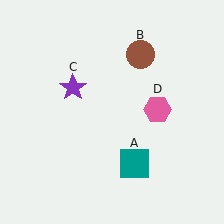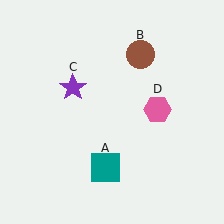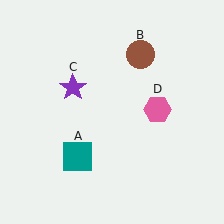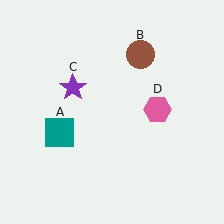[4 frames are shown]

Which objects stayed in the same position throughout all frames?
Brown circle (object B) and purple star (object C) and pink hexagon (object D) remained stationary.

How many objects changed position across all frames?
1 object changed position: teal square (object A).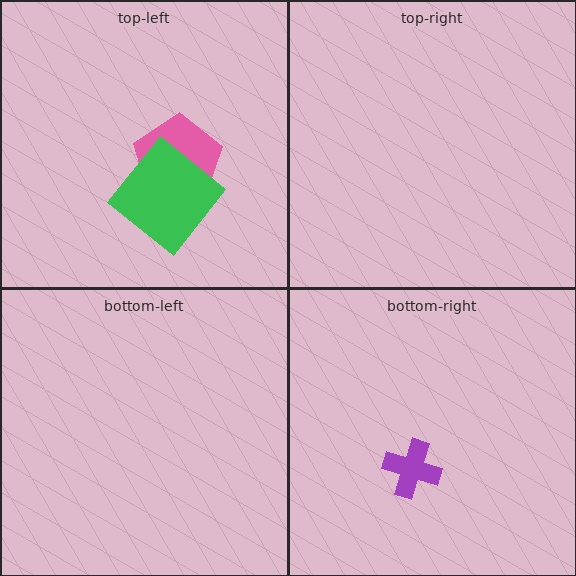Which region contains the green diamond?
The top-left region.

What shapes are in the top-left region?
The pink pentagon, the green diamond.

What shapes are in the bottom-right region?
The purple cross.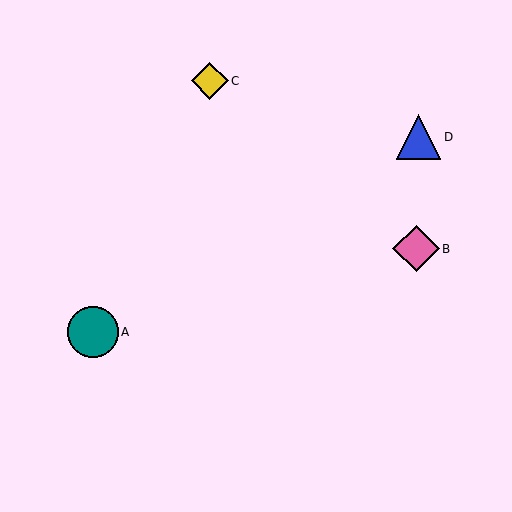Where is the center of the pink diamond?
The center of the pink diamond is at (416, 249).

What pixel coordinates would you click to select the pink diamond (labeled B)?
Click at (416, 249) to select the pink diamond B.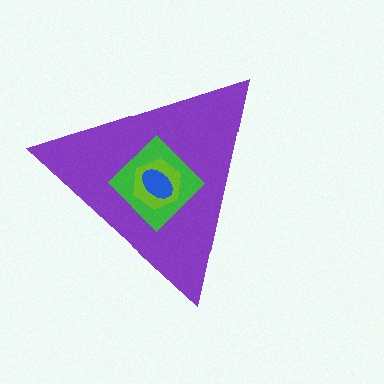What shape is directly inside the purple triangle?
The green diamond.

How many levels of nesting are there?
4.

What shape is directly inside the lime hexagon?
The blue ellipse.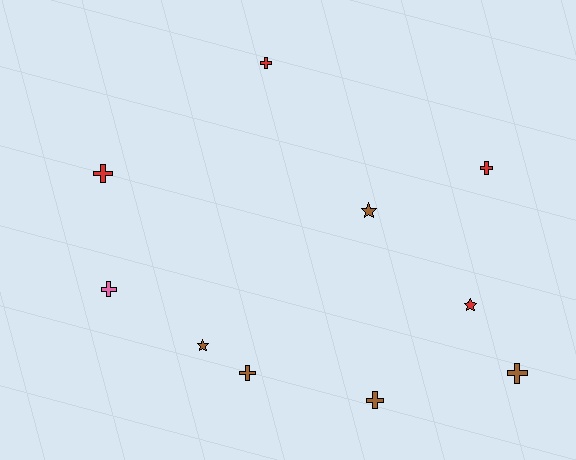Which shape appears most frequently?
Cross, with 7 objects.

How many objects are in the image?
There are 10 objects.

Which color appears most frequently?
Brown, with 5 objects.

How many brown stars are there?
There are 2 brown stars.